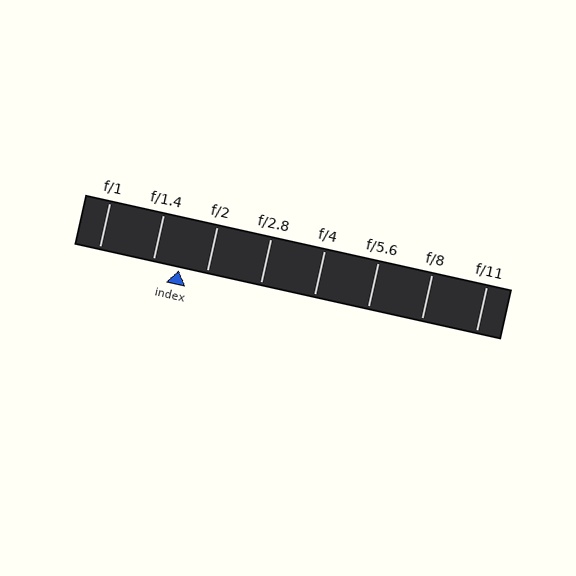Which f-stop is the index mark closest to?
The index mark is closest to f/1.4.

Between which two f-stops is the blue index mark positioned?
The index mark is between f/1.4 and f/2.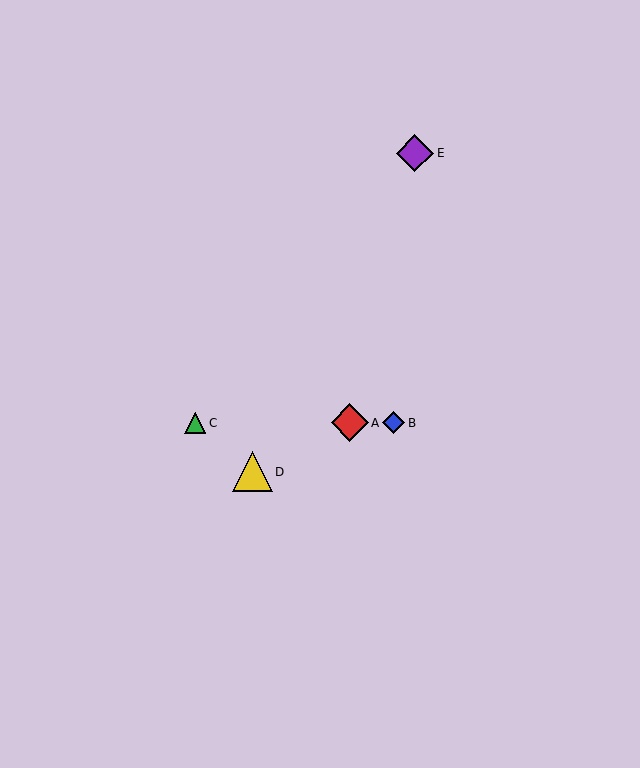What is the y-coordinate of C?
Object C is at y≈423.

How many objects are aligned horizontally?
3 objects (A, B, C) are aligned horizontally.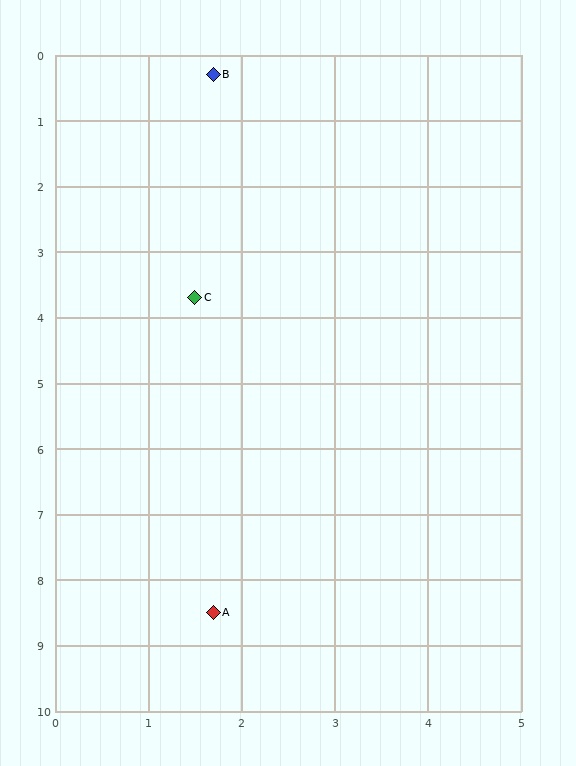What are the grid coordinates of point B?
Point B is at approximately (1.7, 0.3).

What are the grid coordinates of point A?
Point A is at approximately (1.7, 8.5).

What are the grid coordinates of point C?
Point C is at approximately (1.5, 3.7).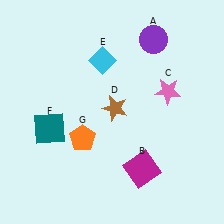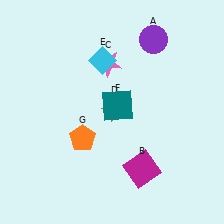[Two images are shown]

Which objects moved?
The objects that moved are: the pink star (C), the teal square (F).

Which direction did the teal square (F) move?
The teal square (F) moved right.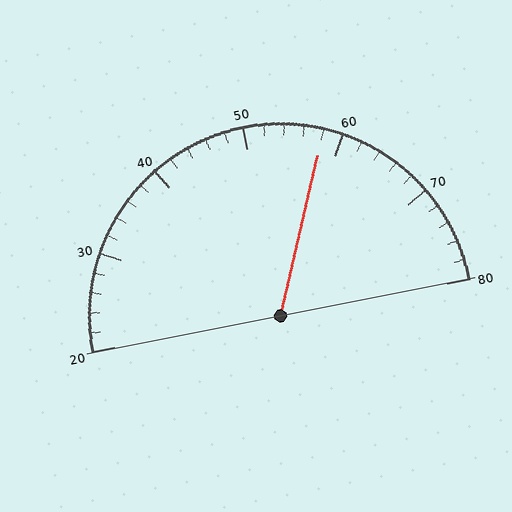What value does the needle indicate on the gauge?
The needle indicates approximately 58.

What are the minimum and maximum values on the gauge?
The gauge ranges from 20 to 80.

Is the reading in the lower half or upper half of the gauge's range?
The reading is in the upper half of the range (20 to 80).